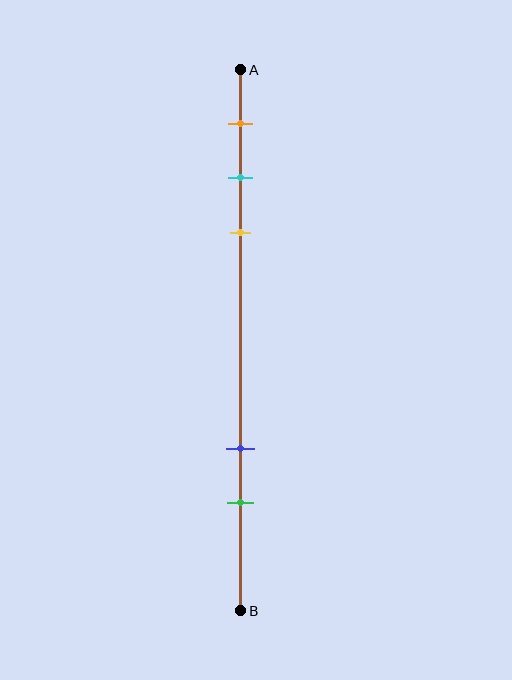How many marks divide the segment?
There are 5 marks dividing the segment.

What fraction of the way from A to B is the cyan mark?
The cyan mark is approximately 20% (0.2) of the way from A to B.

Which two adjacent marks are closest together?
The cyan and yellow marks are the closest adjacent pair.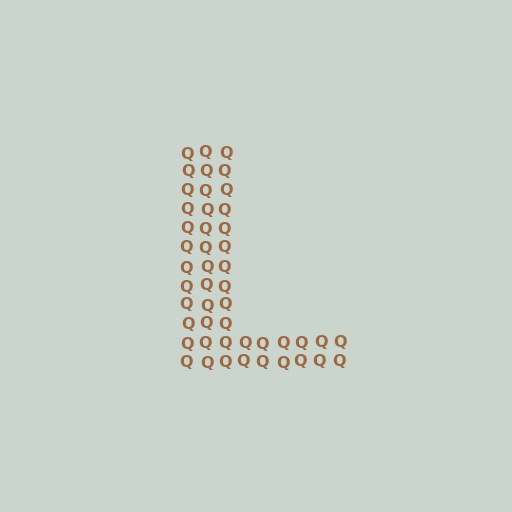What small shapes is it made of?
It is made of small letter Q's.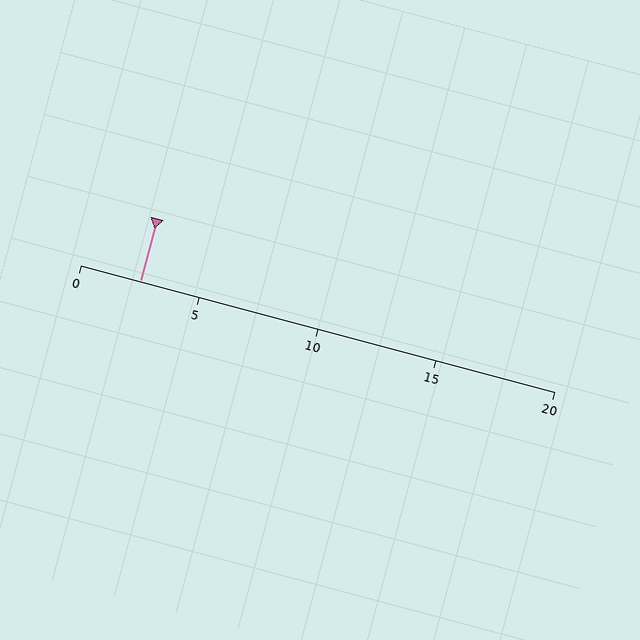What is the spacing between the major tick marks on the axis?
The major ticks are spaced 5 apart.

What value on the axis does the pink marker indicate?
The marker indicates approximately 2.5.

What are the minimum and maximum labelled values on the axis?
The axis runs from 0 to 20.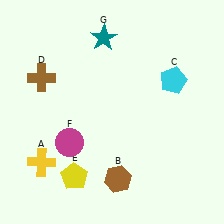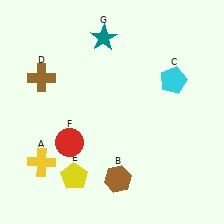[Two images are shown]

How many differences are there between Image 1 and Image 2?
There is 1 difference between the two images.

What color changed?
The circle (F) changed from magenta in Image 1 to red in Image 2.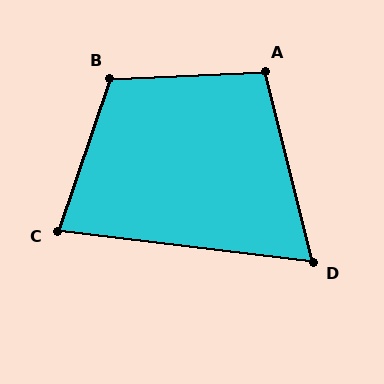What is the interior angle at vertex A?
Approximately 102 degrees (obtuse).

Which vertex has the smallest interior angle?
D, at approximately 69 degrees.